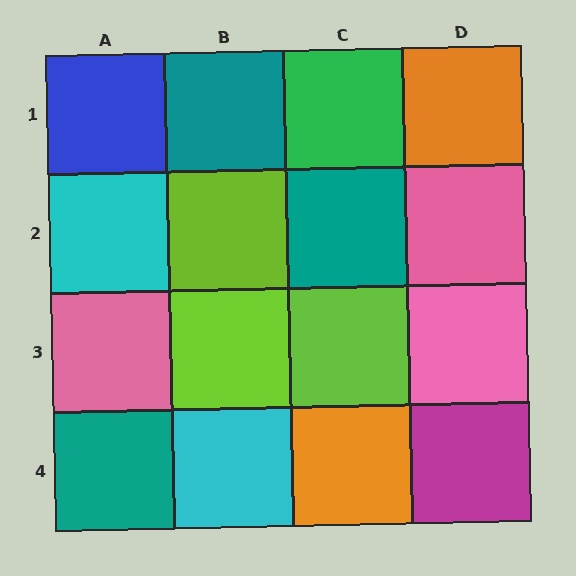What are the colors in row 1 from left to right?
Blue, teal, green, orange.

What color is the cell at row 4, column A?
Teal.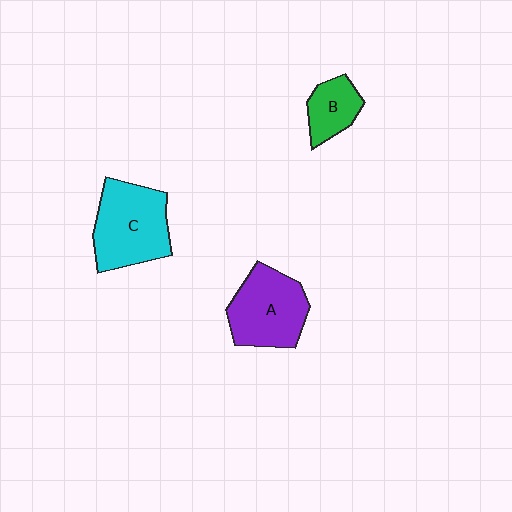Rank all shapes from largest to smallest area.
From largest to smallest: C (cyan), A (purple), B (green).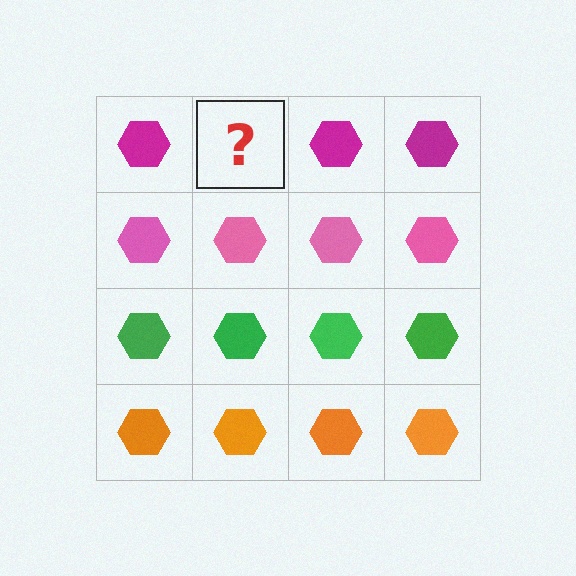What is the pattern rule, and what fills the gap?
The rule is that each row has a consistent color. The gap should be filled with a magenta hexagon.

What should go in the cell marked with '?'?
The missing cell should contain a magenta hexagon.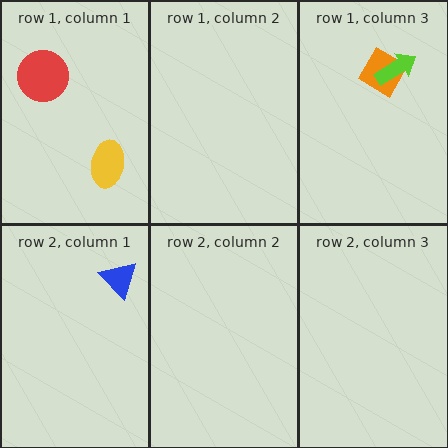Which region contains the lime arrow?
The row 1, column 3 region.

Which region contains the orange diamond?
The row 1, column 3 region.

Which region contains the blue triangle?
The row 2, column 1 region.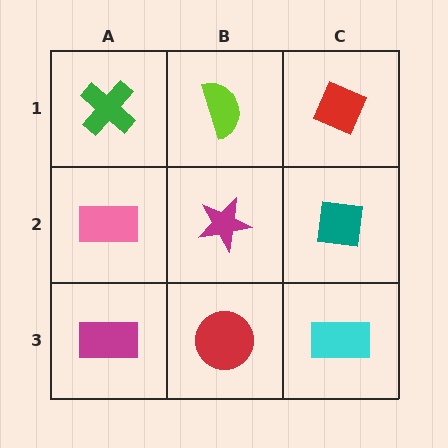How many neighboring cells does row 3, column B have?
3.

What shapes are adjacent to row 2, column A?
A green cross (row 1, column A), a magenta rectangle (row 3, column A), a magenta star (row 2, column B).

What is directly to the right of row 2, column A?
A magenta star.